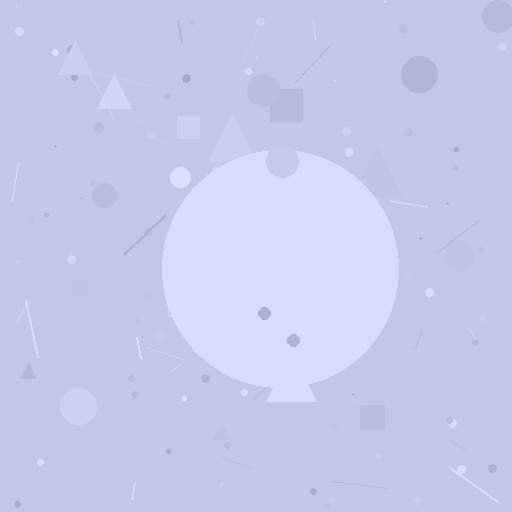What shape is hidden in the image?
A circle is hidden in the image.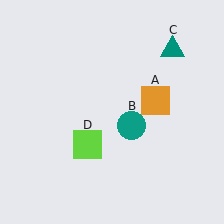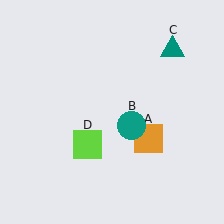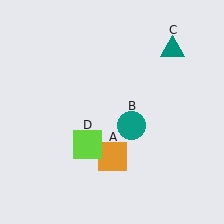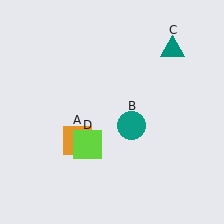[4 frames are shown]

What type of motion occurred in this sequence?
The orange square (object A) rotated clockwise around the center of the scene.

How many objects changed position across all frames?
1 object changed position: orange square (object A).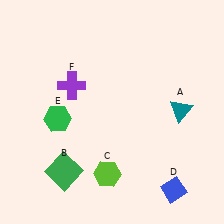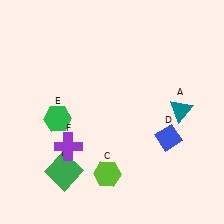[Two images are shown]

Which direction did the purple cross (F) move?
The purple cross (F) moved down.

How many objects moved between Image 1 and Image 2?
2 objects moved between the two images.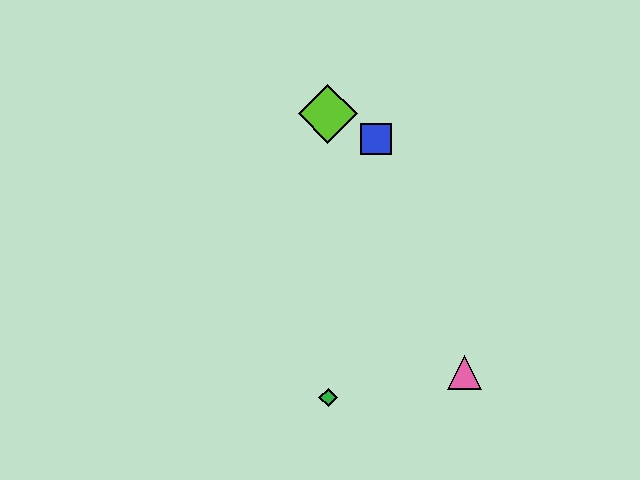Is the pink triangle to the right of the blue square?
Yes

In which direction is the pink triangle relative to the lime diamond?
The pink triangle is below the lime diamond.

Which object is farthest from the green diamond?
The lime diamond is farthest from the green diamond.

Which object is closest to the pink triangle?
The green diamond is closest to the pink triangle.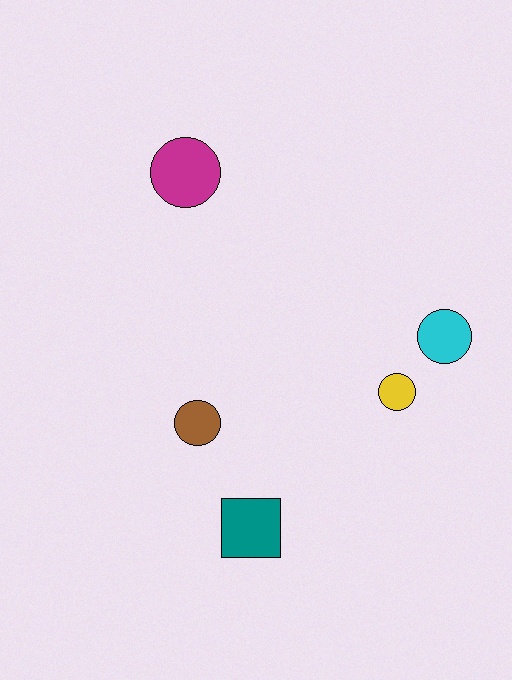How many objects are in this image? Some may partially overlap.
There are 5 objects.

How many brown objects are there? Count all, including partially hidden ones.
There is 1 brown object.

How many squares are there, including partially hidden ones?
There is 1 square.